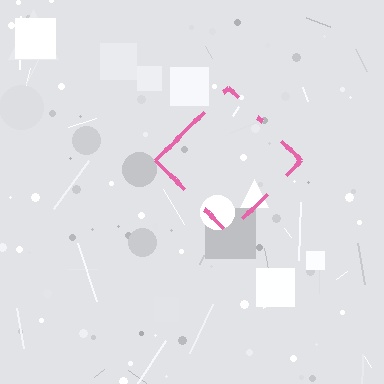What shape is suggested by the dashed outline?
The dashed outline suggests a diamond.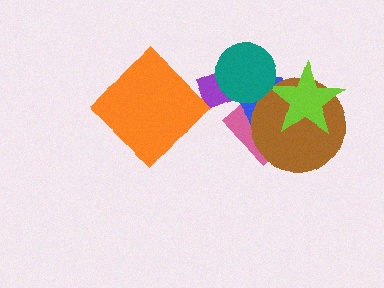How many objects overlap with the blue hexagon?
5 objects overlap with the blue hexagon.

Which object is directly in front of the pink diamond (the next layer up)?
The blue hexagon is directly in front of the pink diamond.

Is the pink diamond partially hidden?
Yes, it is partially covered by another shape.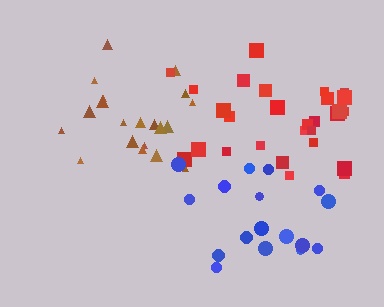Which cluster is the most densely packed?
Brown.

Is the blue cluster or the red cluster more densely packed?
Red.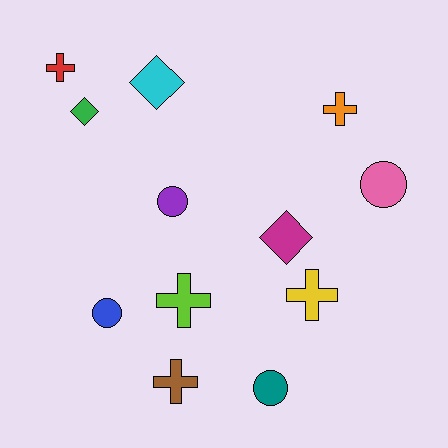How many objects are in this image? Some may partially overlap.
There are 12 objects.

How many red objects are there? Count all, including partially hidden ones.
There is 1 red object.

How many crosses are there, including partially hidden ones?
There are 5 crosses.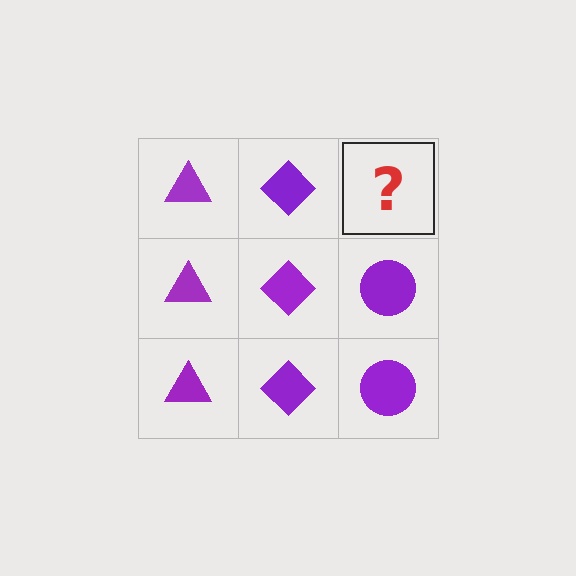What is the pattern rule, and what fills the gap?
The rule is that each column has a consistent shape. The gap should be filled with a purple circle.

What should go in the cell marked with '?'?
The missing cell should contain a purple circle.